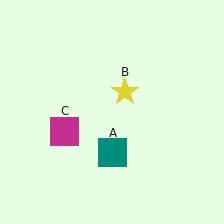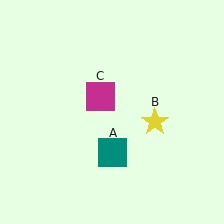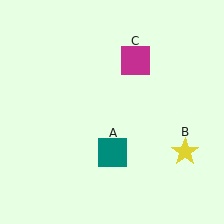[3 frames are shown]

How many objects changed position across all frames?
2 objects changed position: yellow star (object B), magenta square (object C).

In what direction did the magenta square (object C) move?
The magenta square (object C) moved up and to the right.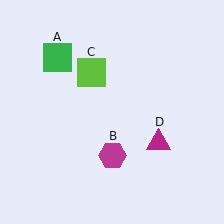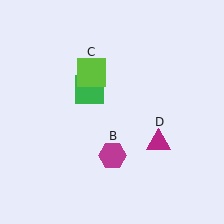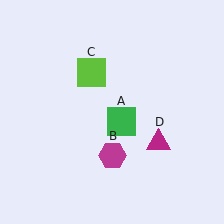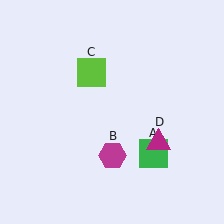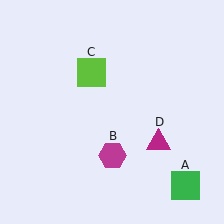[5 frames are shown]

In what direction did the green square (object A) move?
The green square (object A) moved down and to the right.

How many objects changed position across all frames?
1 object changed position: green square (object A).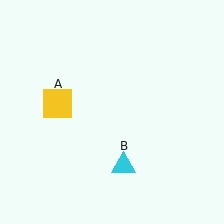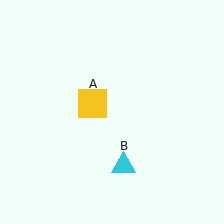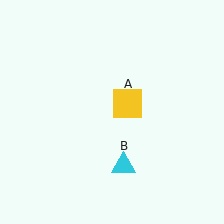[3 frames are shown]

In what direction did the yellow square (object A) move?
The yellow square (object A) moved right.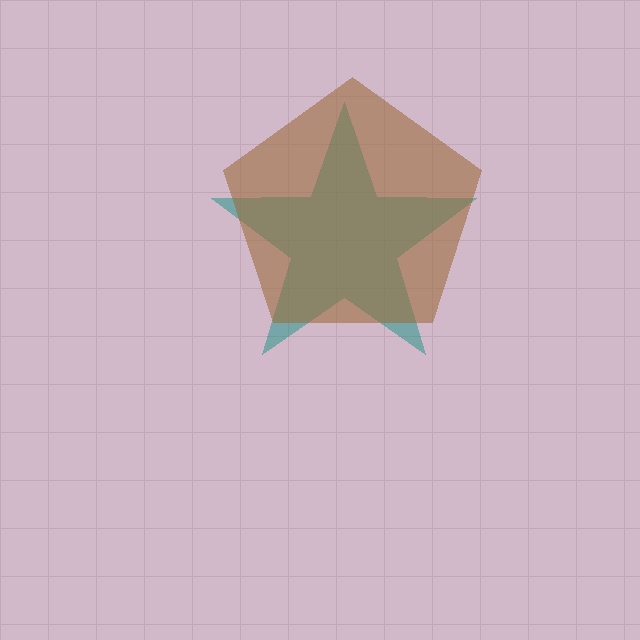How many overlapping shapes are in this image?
There are 2 overlapping shapes in the image.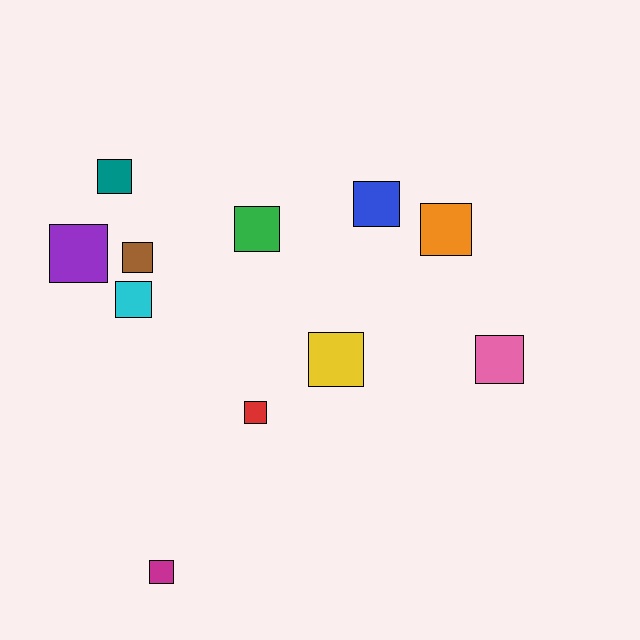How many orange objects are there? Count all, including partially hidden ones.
There is 1 orange object.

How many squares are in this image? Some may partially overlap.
There are 11 squares.